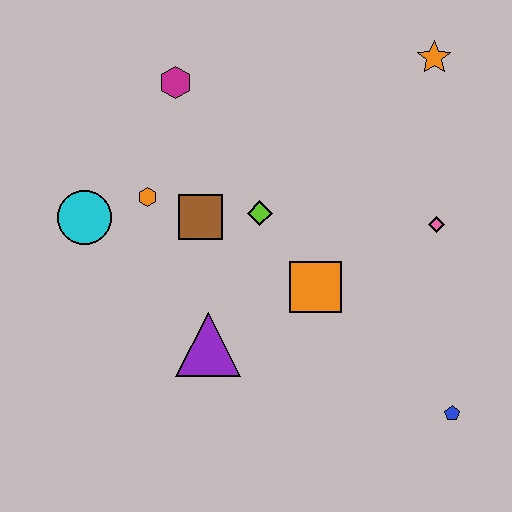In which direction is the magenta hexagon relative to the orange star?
The magenta hexagon is to the left of the orange star.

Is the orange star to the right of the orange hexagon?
Yes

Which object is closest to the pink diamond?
The orange square is closest to the pink diamond.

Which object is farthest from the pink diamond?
The cyan circle is farthest from the pink diamond.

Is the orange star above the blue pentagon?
Yes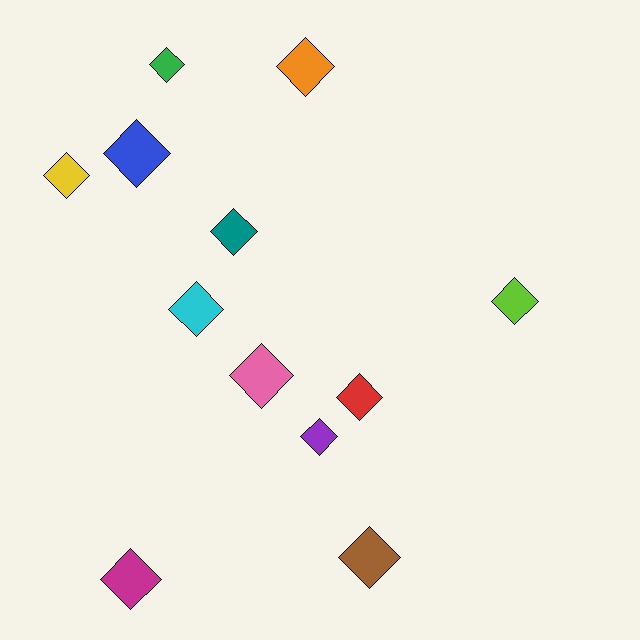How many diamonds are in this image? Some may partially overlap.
There are 12 diamonds.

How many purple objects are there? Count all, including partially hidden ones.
There is 1 purple object.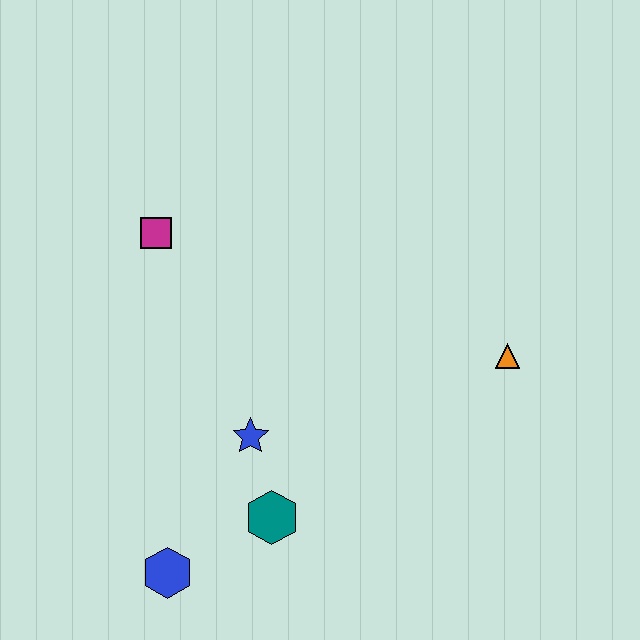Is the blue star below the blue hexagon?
No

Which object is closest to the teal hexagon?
The blue star is closest to the teal hexagon.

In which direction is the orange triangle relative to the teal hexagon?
The orange triangle is to the right of the teal hexagon.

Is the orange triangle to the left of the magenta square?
No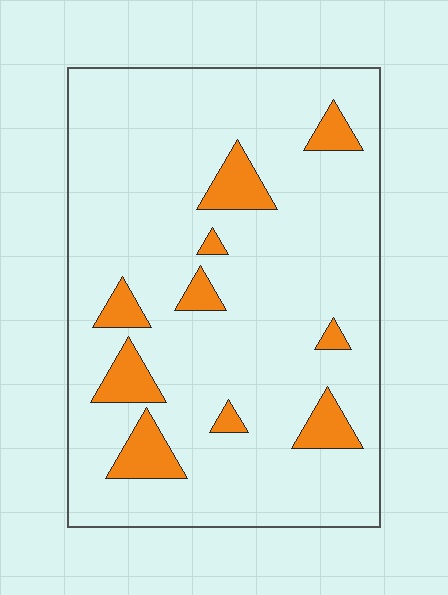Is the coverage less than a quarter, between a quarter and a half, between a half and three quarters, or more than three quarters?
Less than a quarter.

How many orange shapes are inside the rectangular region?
10.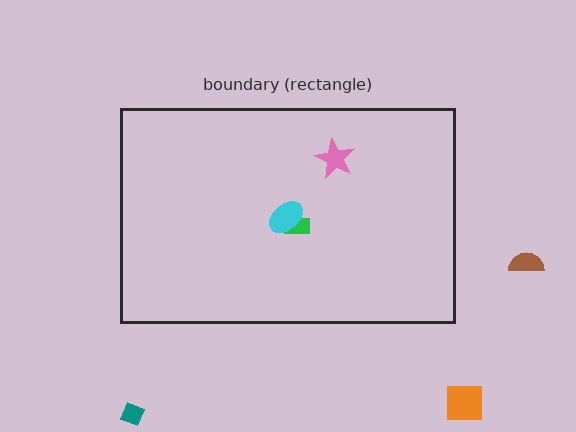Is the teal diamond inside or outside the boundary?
Outside.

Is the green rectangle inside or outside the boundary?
Inside.